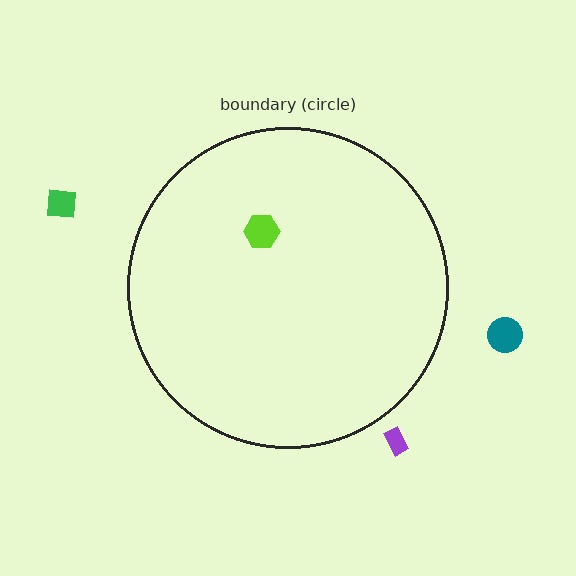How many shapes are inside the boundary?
1 inside, 3 outside.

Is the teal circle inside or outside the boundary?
Outside.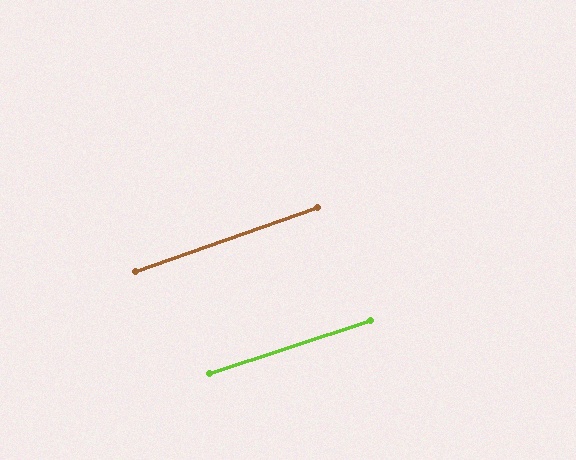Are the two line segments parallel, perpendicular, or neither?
Parallel — their directions differ by only 1.3°.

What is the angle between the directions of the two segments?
Approximately 1 degree.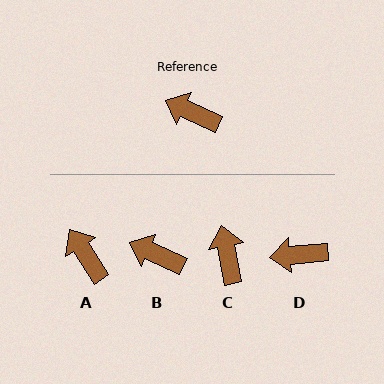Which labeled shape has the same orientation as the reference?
B.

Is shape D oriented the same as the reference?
No, it is off by about 29 degrees.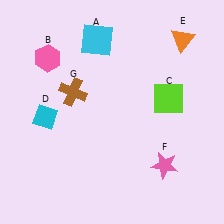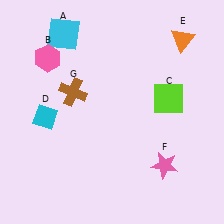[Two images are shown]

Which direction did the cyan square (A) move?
The cyan square (A) moved left.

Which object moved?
The cyan square (A) moved left.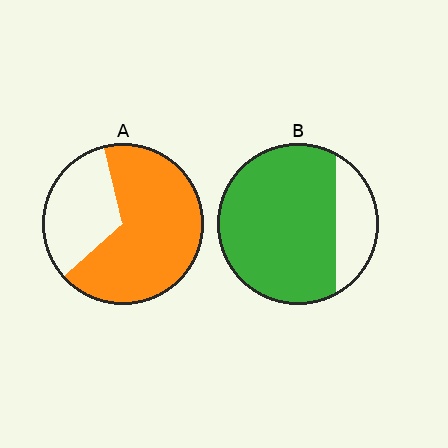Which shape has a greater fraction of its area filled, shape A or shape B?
Shape B.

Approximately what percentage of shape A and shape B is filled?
A is approximately 70% and B is approximately 80%.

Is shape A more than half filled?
Yes.